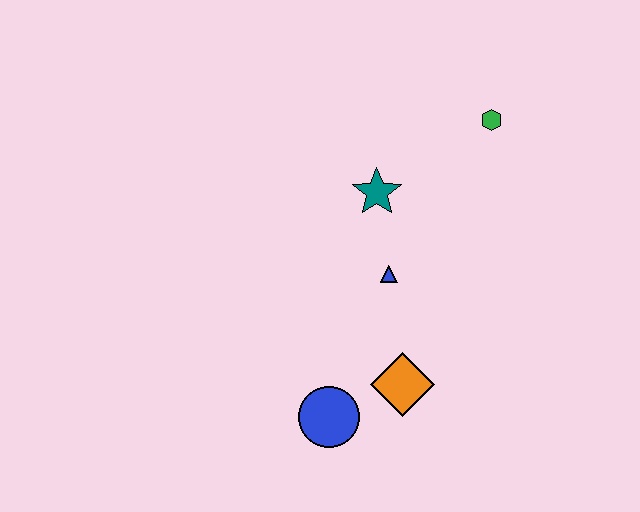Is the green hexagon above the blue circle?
Yes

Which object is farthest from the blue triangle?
The green hexagon is farthest from the blue triangle.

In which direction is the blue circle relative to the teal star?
The blue circle is below the teal star.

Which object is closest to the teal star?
The blue triangle is closest to the teal star.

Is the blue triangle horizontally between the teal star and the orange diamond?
Yes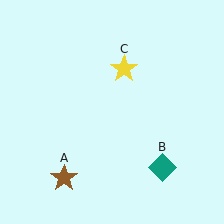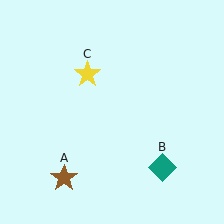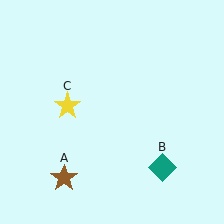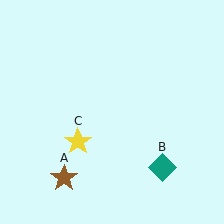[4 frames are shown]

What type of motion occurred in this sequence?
The yellow star (object C) rotated counterclockwise around the center of the scene.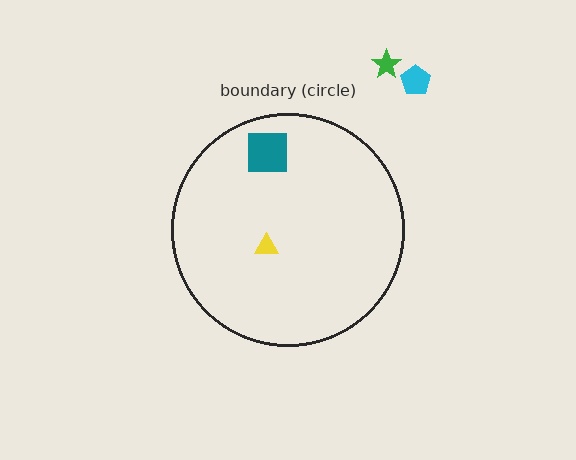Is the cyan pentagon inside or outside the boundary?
Outside.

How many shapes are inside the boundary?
2 inside, 2 outside.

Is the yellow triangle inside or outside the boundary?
Inside.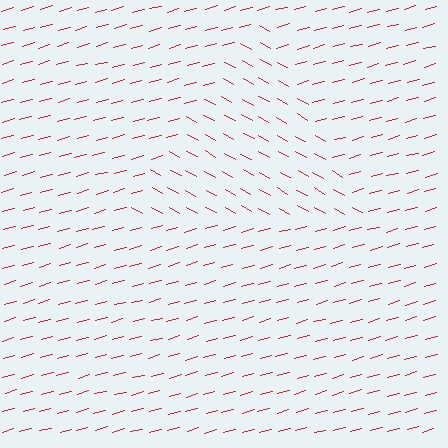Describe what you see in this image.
The image is filled with small red line segments. A triangle region in the image has lines oriented differently from the surrounding lines, creating a visible texture boundary.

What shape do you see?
I see a triangle.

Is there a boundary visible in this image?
Yes, there is a texture boundary formed by a change in line orientation.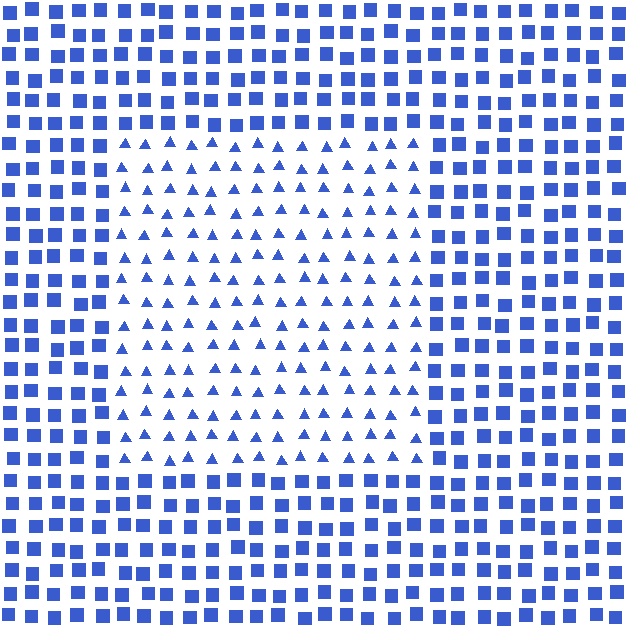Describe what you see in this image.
The image is filled with small blue elements arranged in a uniform grid. A rectangle-shaped region contains triangles, while the surrounding area contains squares. The boundary is defined purely by the change in element shape.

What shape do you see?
I see a rectangle.